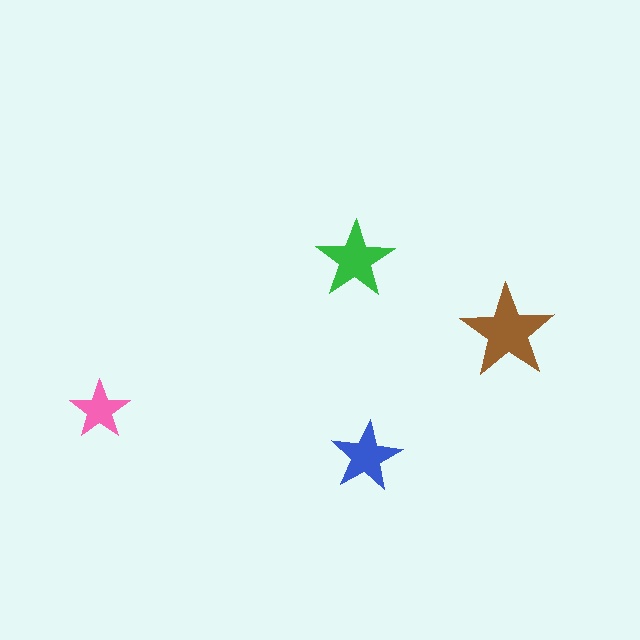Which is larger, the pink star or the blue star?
The blue one.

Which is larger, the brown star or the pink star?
The brown one.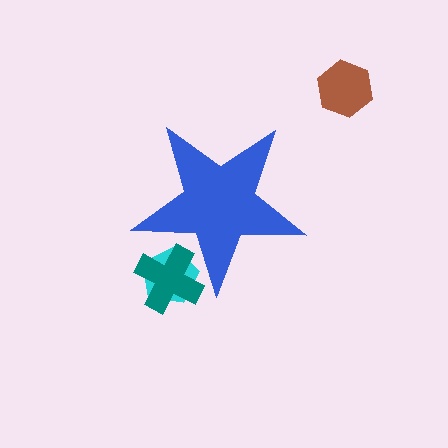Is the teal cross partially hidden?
Yes, the teal cross is partially hidden behind the blue star.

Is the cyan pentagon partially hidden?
Yes, the cyan pentagon is partially hidden behind the blue star.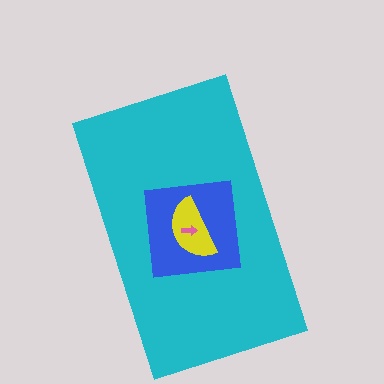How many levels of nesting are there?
4.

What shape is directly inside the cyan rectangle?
The blue square.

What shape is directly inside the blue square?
The yellow semicircle.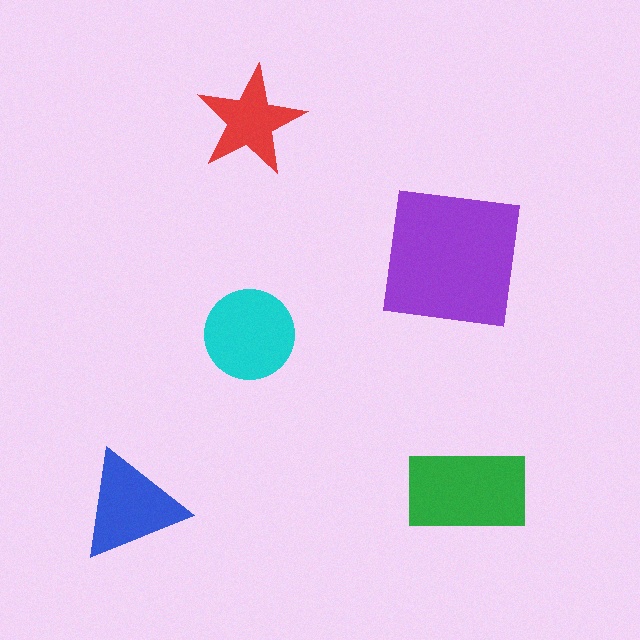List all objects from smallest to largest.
The red star, the blue triangle, the cyan circle, the green rectangle, the purple square.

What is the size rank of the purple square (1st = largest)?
1st.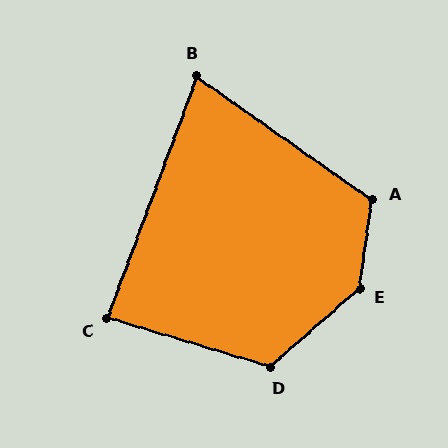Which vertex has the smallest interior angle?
B, at approximately 76 degrees.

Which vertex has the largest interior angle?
E, at approximately 139 degrees.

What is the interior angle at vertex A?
Approximately 117 degrees (obtuse).